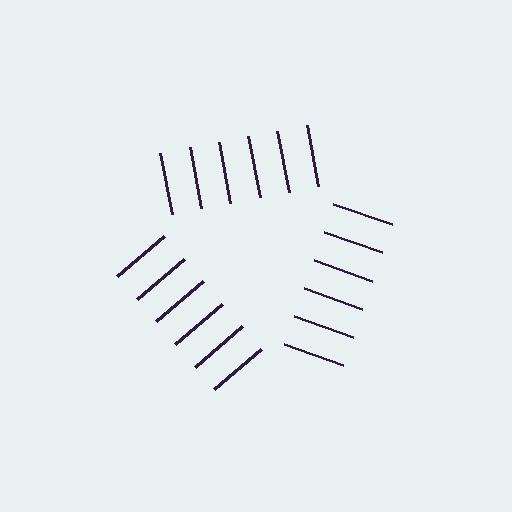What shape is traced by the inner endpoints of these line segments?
An illusory triangle — the line segments terminate on its edges but no continuous stroke is drawn.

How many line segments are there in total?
18 — 6 along each of the 3 edges.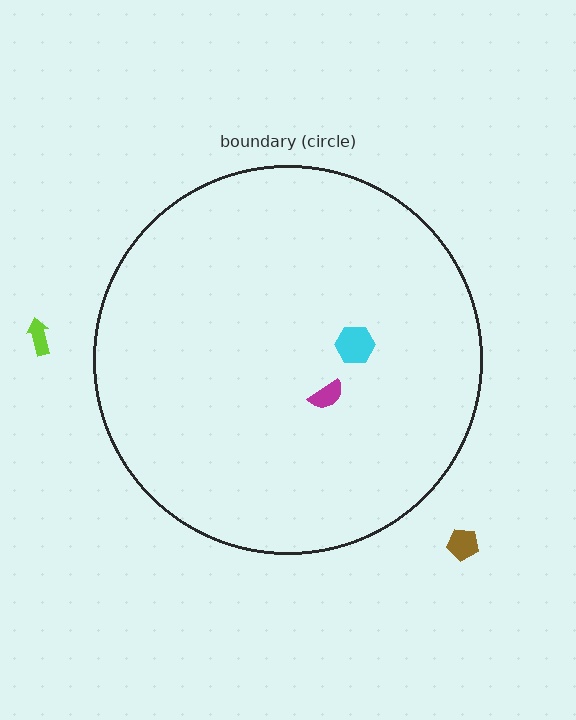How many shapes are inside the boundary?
2 inside, 2 outside.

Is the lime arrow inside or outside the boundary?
Outside.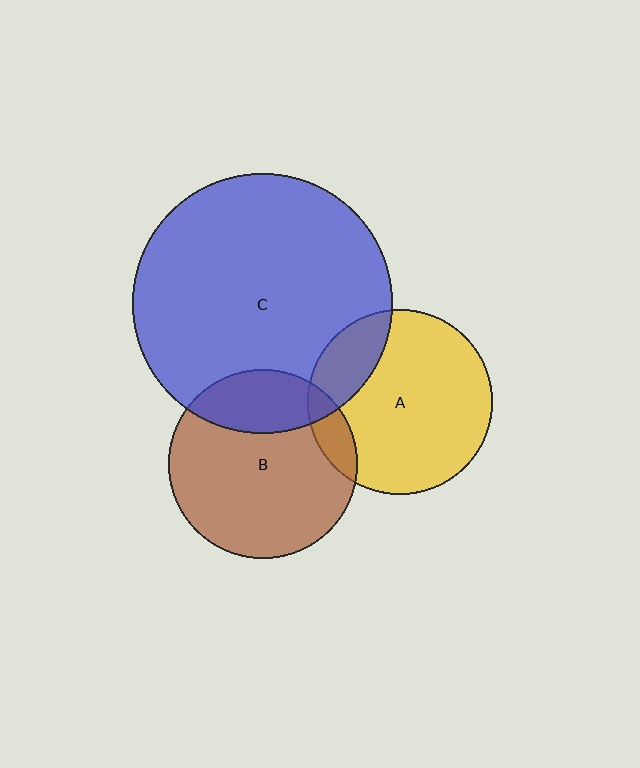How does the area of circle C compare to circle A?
Approximately 2.0 times.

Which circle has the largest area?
Circle C (blue).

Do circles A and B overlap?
Yes.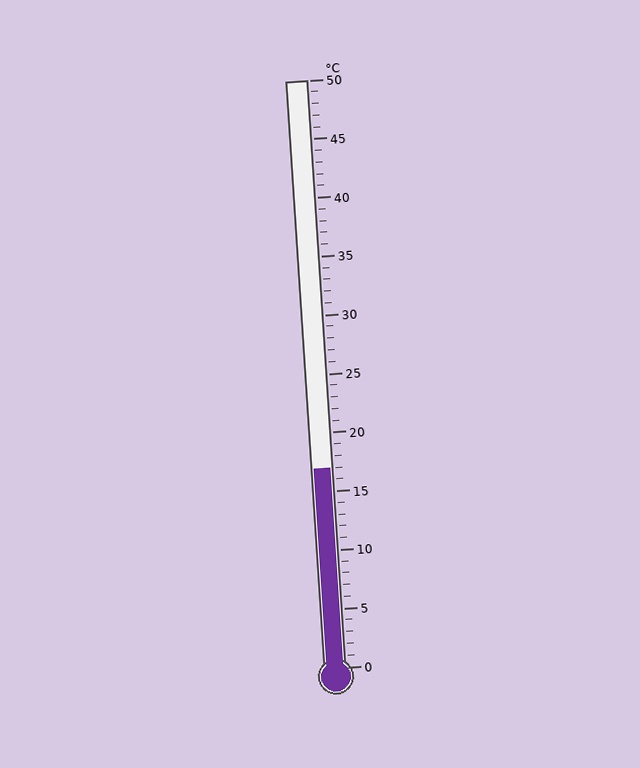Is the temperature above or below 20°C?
The temperature is below 20°C.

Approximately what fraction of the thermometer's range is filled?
The thermometer is filled to approximately 35% of its range.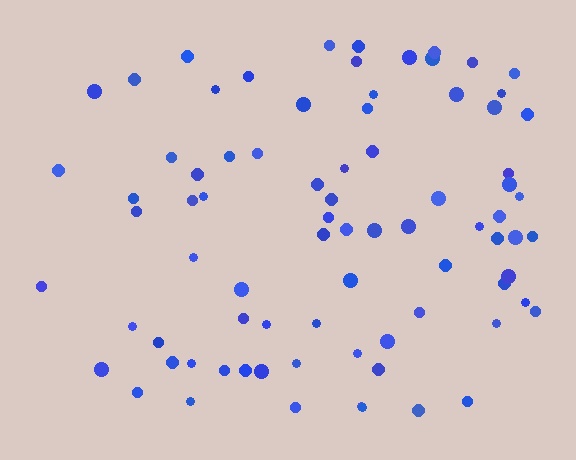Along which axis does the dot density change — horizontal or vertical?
Horizontal.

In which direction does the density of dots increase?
From left to right, with the right side densest.